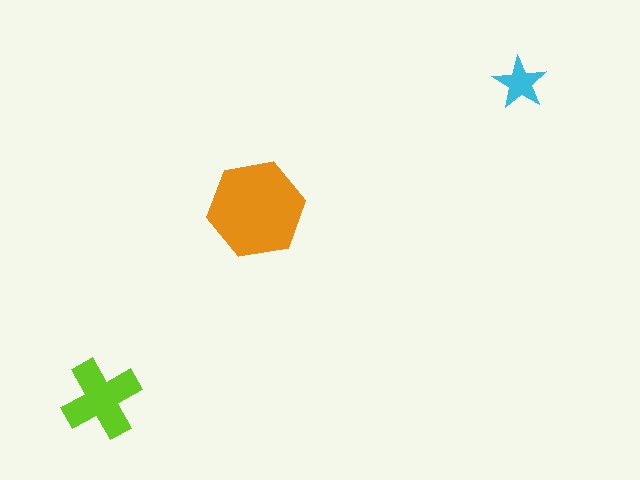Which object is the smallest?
The cyan star.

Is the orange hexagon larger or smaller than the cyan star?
Larger.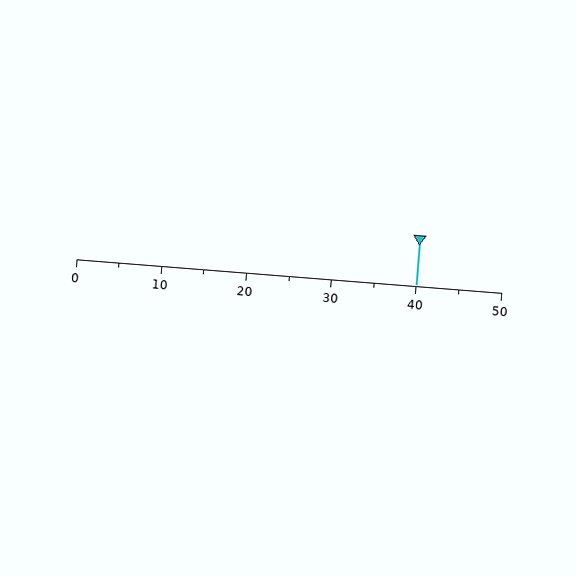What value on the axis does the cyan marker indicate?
The marker indicates approximately 40.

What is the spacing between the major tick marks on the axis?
The major ticks are spaced 10 apart.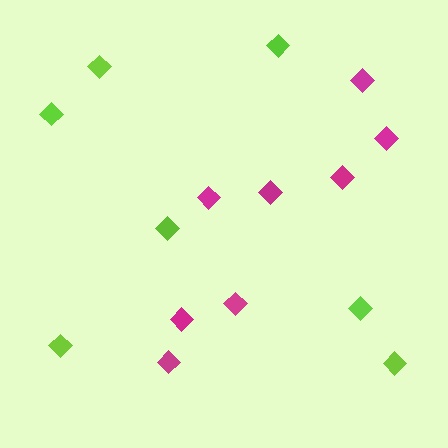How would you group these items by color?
There are 2 groups: one group of lime diamonds (7) and one group of magenta diamonds (8).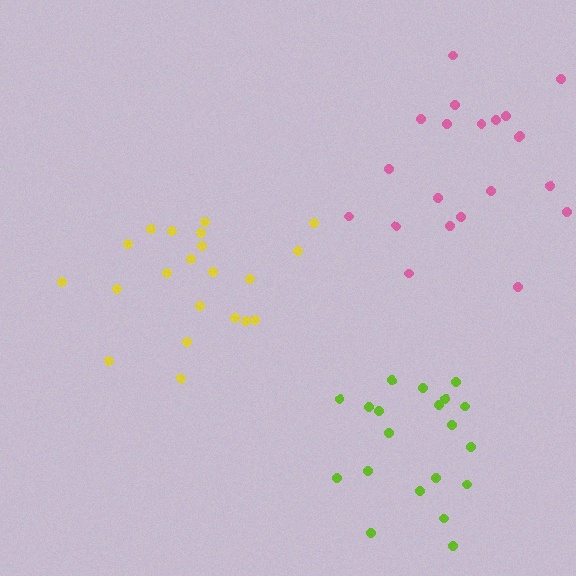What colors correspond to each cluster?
The clusters are colored: lime, pink, yellow.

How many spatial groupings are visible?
There are 3 spatial groupings.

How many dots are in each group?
Group 1: 20 dots, Group 2: 21 dots, Group 3: 21 dots (62 total).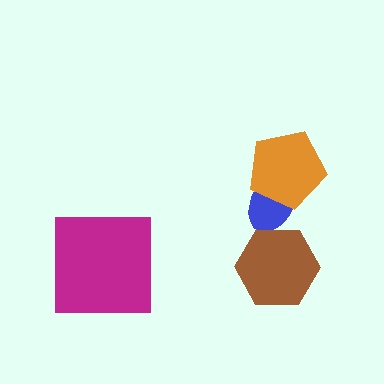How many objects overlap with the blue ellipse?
2 objects overlap with the blue ellipse.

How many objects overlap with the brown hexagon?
1 object overlaps with the brown hexagon.